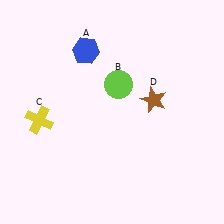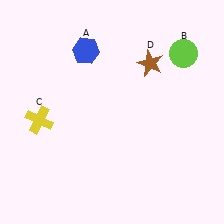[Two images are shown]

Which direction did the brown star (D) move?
The brown star (D) moved up.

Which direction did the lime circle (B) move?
The lime circle (B) moved right.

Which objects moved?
The objects that moved are: the lime circle (B), the brown star (D).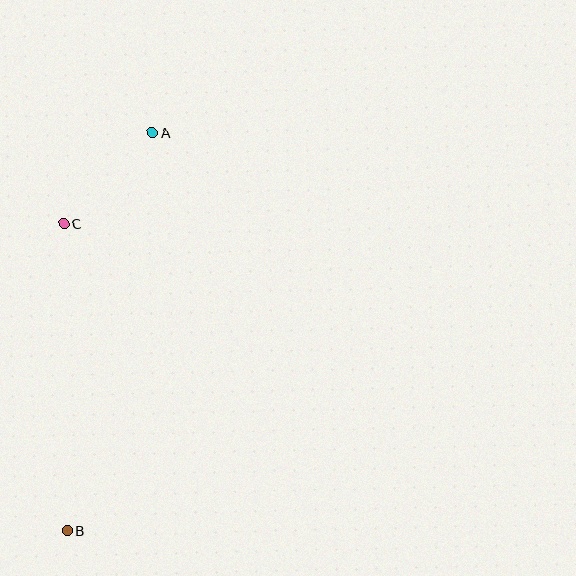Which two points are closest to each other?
Points A and C are closest to each other.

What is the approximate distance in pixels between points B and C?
The distance between B and C is approximately 307 pixels.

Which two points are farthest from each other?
Points A and B are farthest from each other.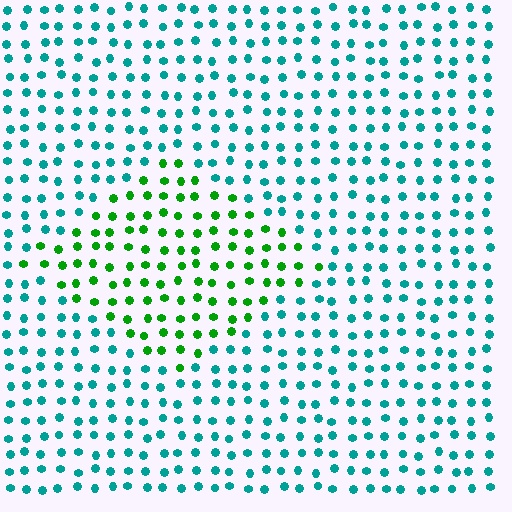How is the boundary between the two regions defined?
The boundary is defined purely by a slight shift in hue (about 53 degrees). Spacing, size, and orientation are identical on both sides.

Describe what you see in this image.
The image is filled with small teal elements in a uniform arrangement. A diamond-shaped region is visible where the elements are tinted to a slightly different hue, forming a subtle color boundary.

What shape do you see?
I see a diamond.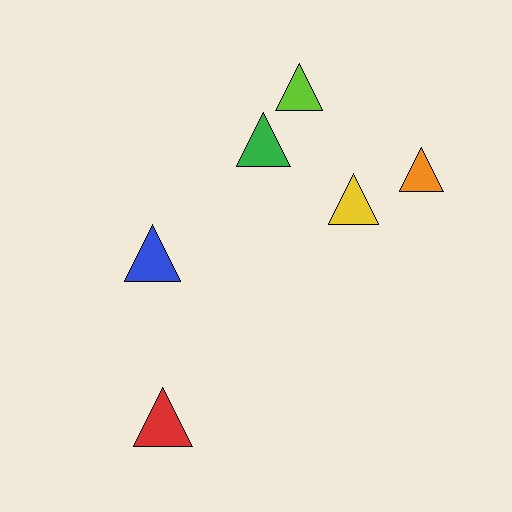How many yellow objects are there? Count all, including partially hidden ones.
There is 1 yellow object.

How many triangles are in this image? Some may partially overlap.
There are 6 triangles.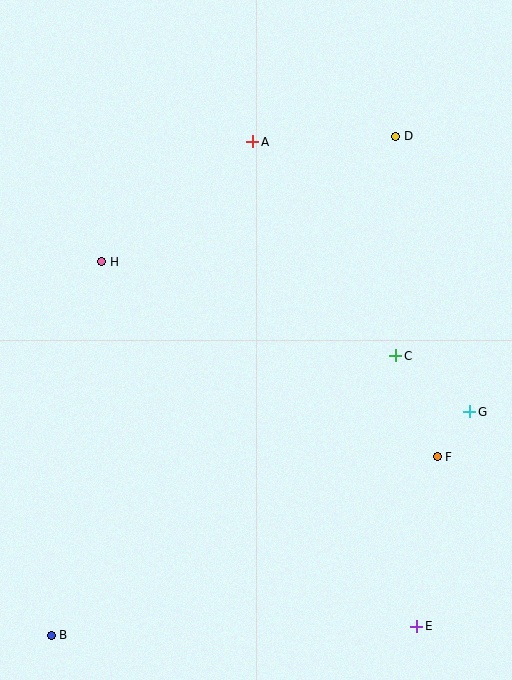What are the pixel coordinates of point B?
Point B is at (51, 635).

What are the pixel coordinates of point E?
Point E is at (417, 626).